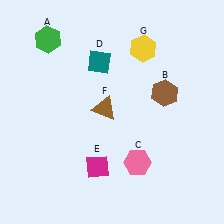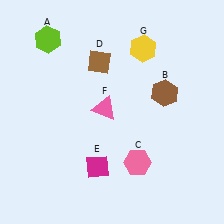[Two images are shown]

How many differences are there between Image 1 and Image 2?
There are 3 differences between the two images.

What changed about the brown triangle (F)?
In Image 1, F is brown. In Image 2, it changed to pink.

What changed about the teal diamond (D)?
In Image 1, D is teal. In Image 2, it changed to brown.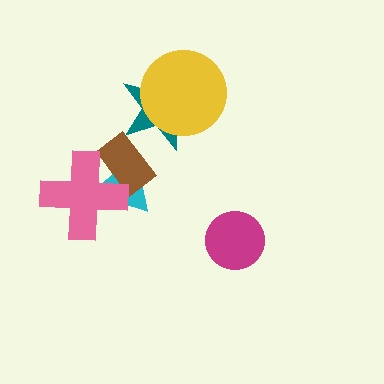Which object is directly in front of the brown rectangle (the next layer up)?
The pink cross is directly in front of the brown rectangle.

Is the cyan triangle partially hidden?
Yes, it is partially covered by another shape.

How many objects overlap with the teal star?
2 objects overlap with the teal star.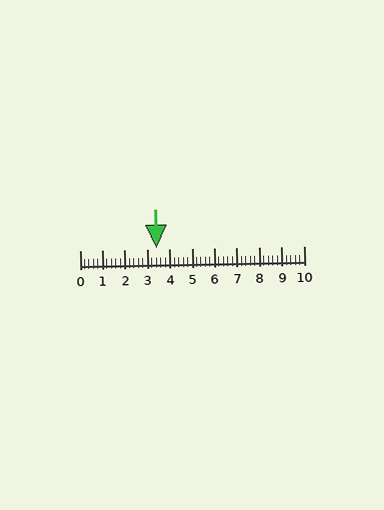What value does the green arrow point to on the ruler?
The green arrow points to approximately 3.4.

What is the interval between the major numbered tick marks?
The major tick marks are spaced 1 units apart.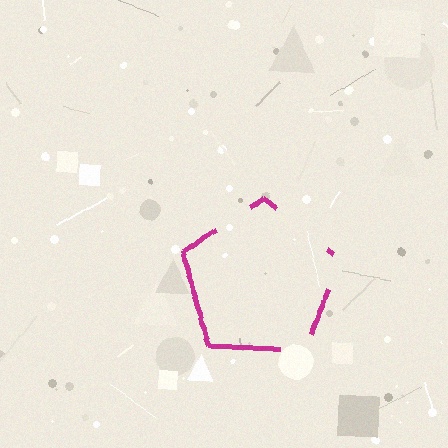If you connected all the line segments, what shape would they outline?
They would outline a pentagon.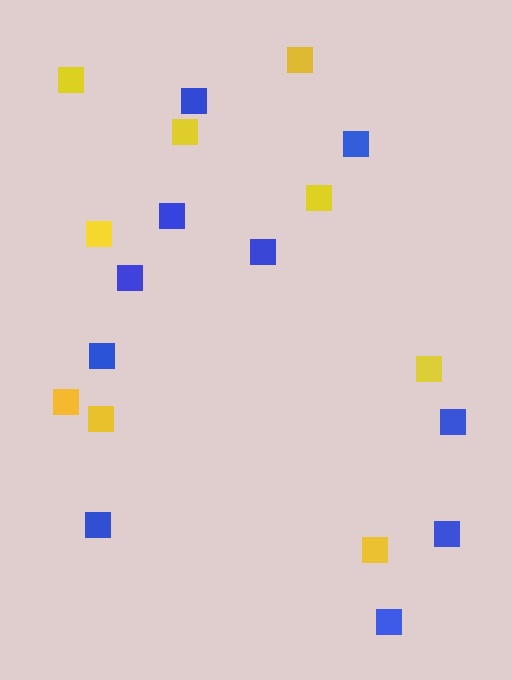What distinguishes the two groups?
There are 2 groups: one group of yellow squares (9) and one group of blue squares (10).